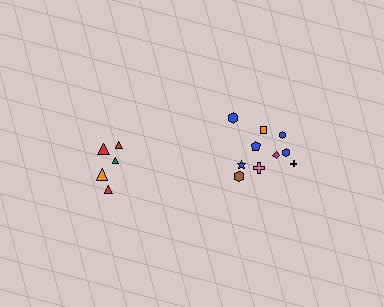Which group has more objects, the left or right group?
The right group.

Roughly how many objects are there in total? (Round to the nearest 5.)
Roughly 15 objects in total.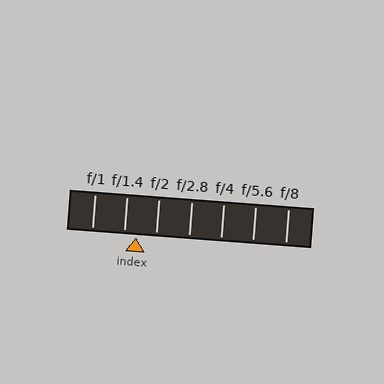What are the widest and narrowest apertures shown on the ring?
The widest aperture shown is f/1 and the narrowest is f/8.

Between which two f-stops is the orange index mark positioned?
The index mark is between f/1.4 and f/2.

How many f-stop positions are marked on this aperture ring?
There are 7 f-stop positions marked.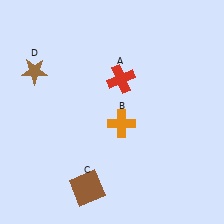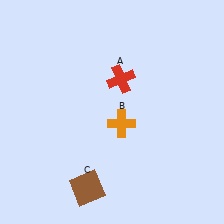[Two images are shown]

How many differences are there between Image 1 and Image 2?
There is 1 difference between the two images.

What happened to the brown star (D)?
The brown star (D) was removed in Image 2. It was in the top-left area of Image 1.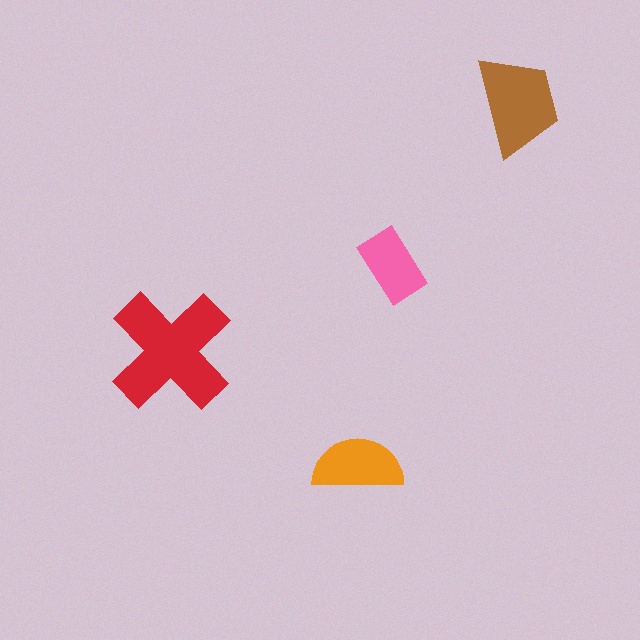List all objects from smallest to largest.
The pink rectangle, the orange semicircle, the brown trapezoid, the red cross.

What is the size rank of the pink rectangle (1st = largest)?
4th.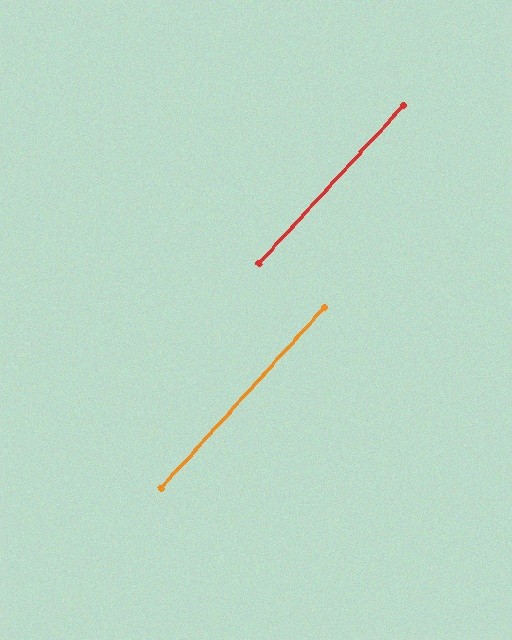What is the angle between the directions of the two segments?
Approximately 1 degree.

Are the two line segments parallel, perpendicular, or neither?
Parallel — their directions differ by only 0.6°.